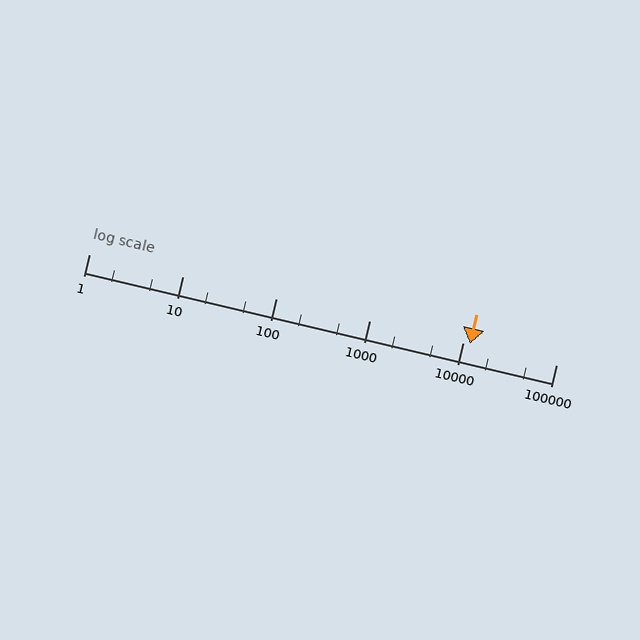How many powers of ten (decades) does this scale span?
The scale spans 5 decades, from 1 to 100000.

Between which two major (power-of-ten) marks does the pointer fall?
The pointer is between 10000 and 100000.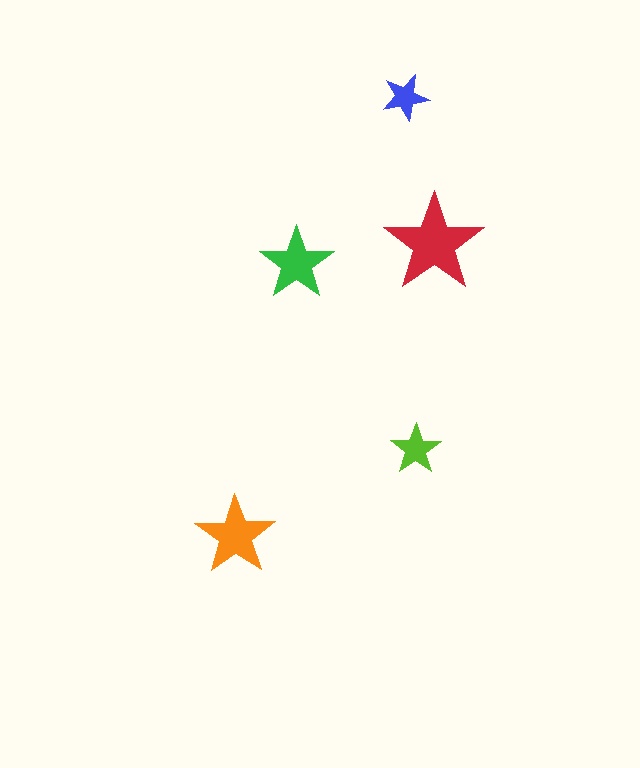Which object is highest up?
The blue star is topmost.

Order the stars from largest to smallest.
the red one, the orange one, the green one, the lime one, the blue one.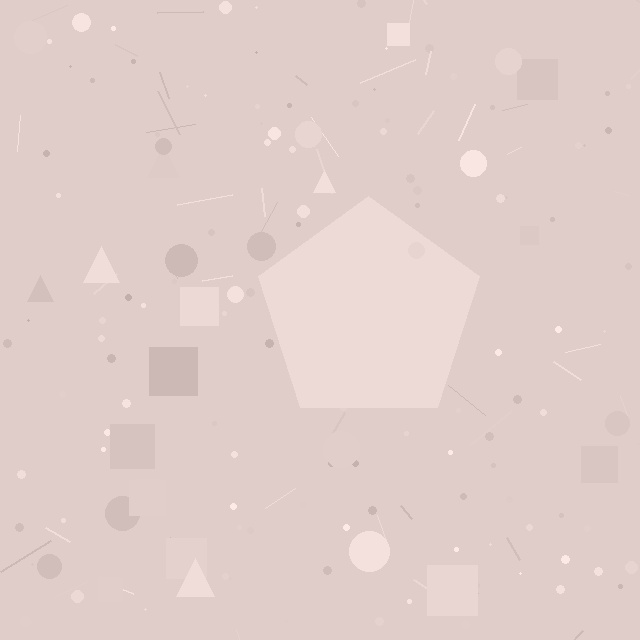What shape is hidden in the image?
A pentagon is hidden in the image.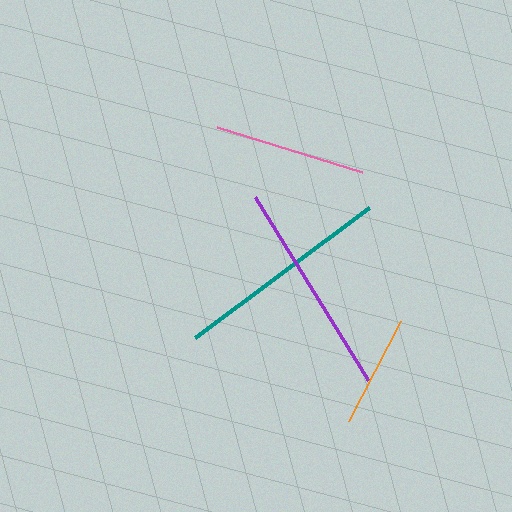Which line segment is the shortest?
The orange line is the shortest at approximately 112 pixels.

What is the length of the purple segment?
The purple segment is approximately 215 pixels long.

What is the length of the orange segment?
The orange segment is approximately 112 pixels long.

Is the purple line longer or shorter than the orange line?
The purple line is longer than the orange line.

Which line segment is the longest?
The teal line is the longest at approximately 217 pixels.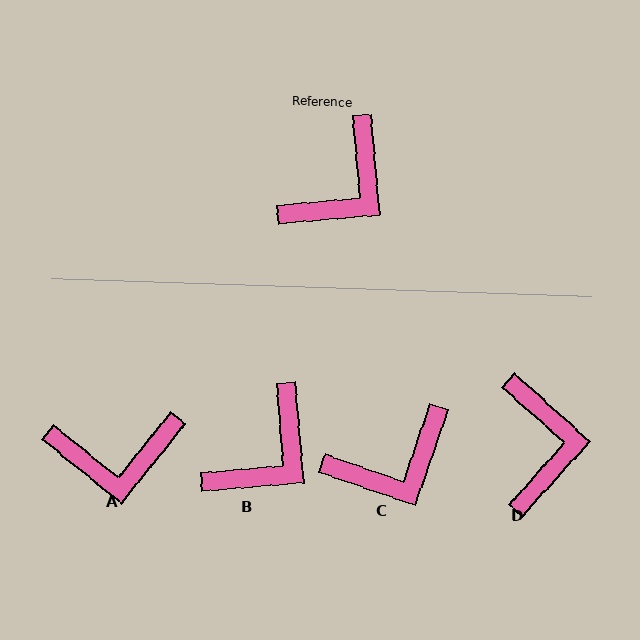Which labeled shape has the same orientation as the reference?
B.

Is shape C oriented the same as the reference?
No, it is off by about 24 degrees.